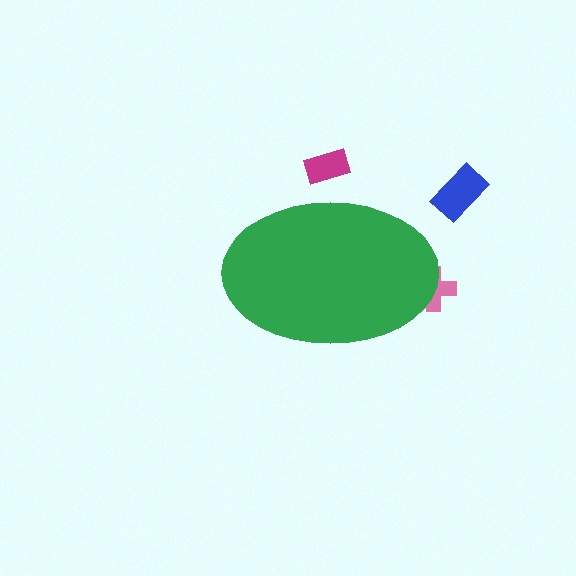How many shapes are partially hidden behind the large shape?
2 shapes are partially hidden.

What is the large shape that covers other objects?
A green ellipse.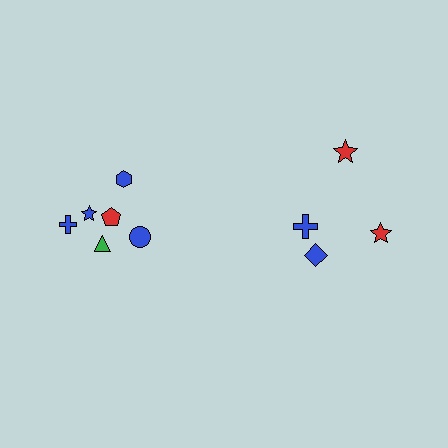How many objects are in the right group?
There are 4 objects.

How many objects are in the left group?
There are 6 objects.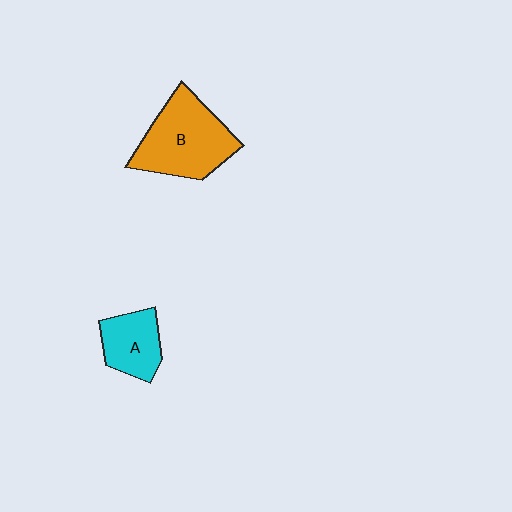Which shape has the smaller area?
Shape A (cyan).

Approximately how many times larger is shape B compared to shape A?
Approximately 1.8 times.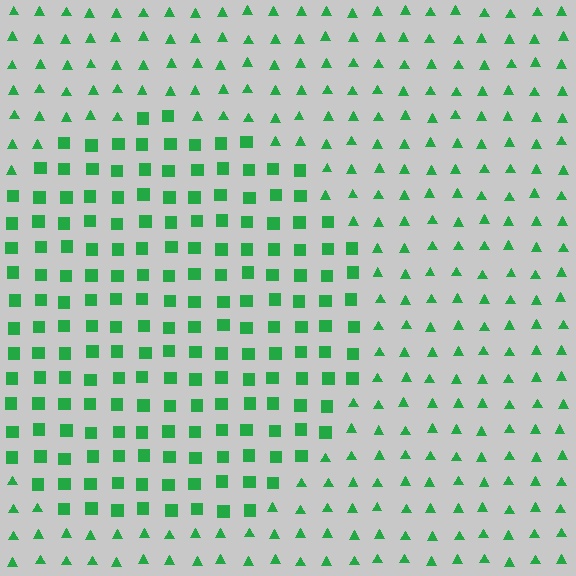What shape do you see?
I see a circle.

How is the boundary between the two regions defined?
The boundary is defined by a change in element shape: squares inside vs. triangles outside. All elements share the same color and spacing.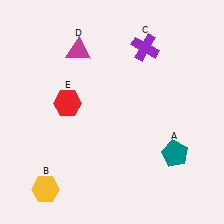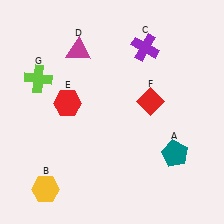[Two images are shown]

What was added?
A red diamond (F), a lime cross (G) were added in Image 2.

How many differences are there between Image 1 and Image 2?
There are 2 differences between the two images.